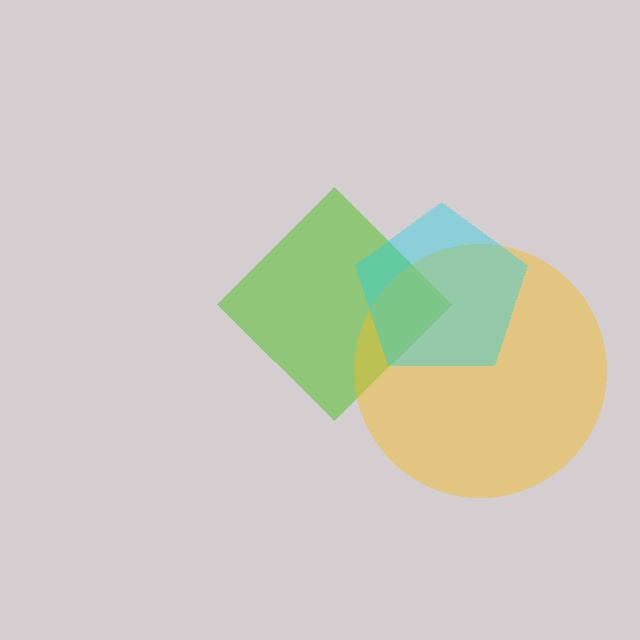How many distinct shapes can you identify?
There are 3 distinct shapes: a lime diamond, a yellow circle, a cyan pentagon.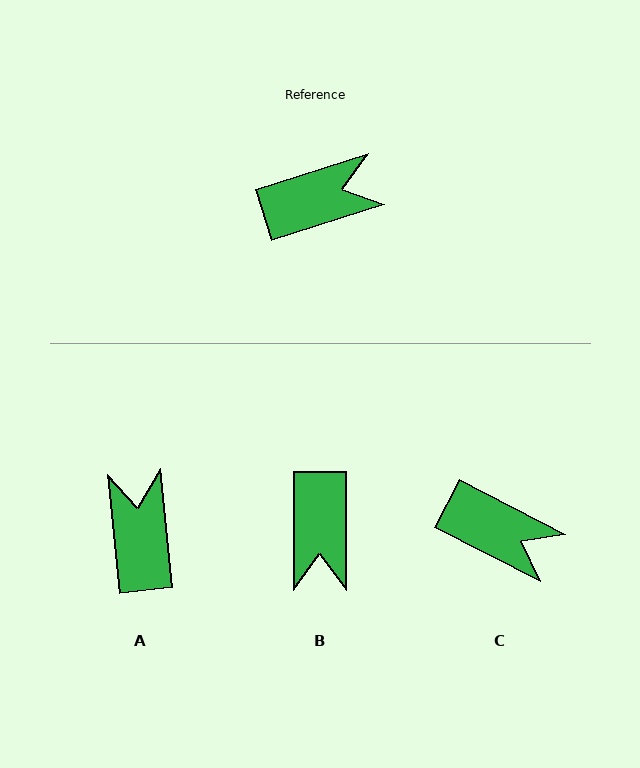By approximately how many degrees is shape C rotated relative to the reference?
Approximately 44 degrees clockwise.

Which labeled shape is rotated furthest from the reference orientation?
B, about 107 degrees away.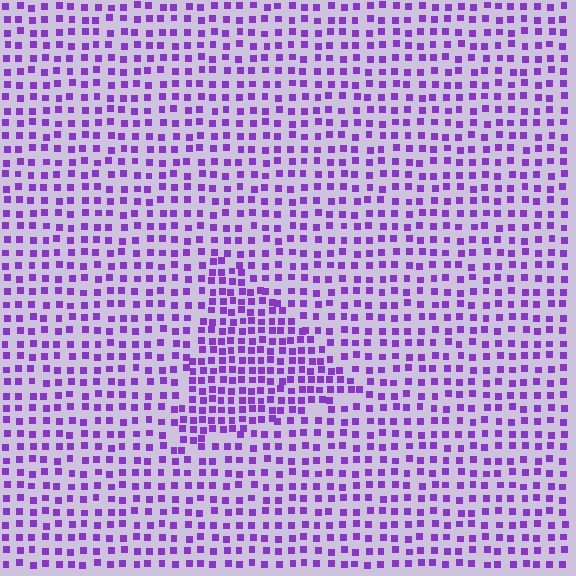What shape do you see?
I see a triangle.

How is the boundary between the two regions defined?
The boundary is defined by a change in element density (approximately 1.7x ratio). All elements are the same color, size, and shape.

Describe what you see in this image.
The image contains small purple elements arranged at two different densities. A triangle-shaped region is visible where the elements are more densely packed than the surrounding area.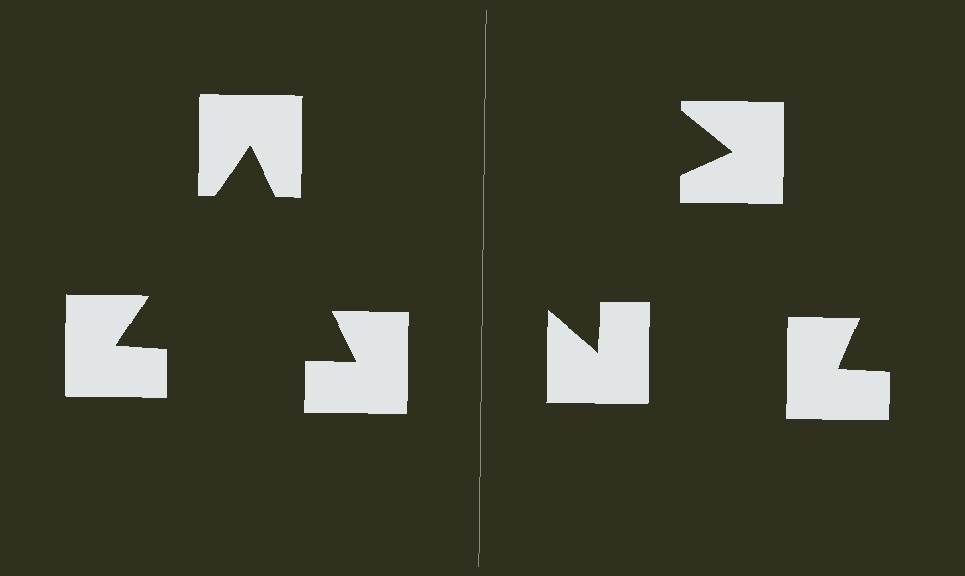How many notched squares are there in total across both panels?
6 — 3 on each side.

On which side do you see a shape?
An illusory triangle appears on the left side. On the right side the wedge cuts are rotated, so no coherent shape forms.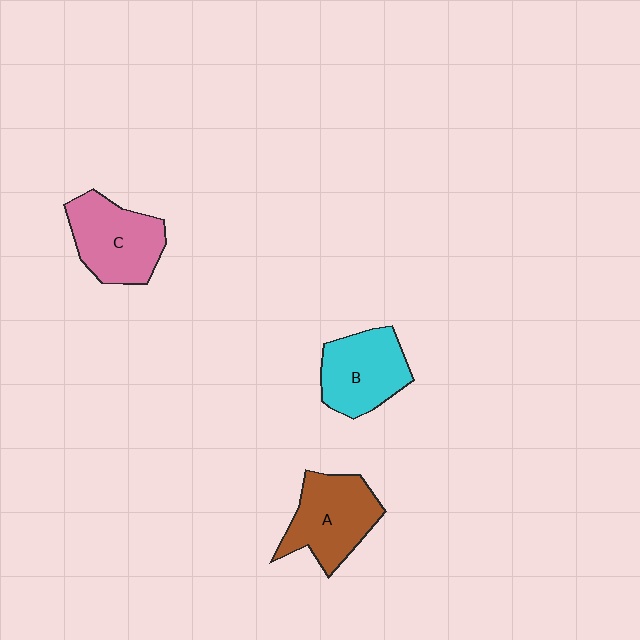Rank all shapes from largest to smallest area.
From largest to smallest: A (brown), C (pink), B (cyan).